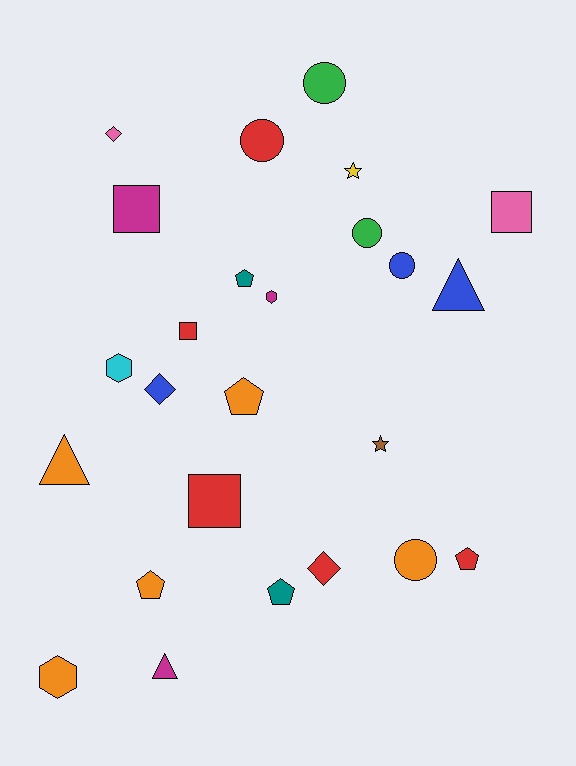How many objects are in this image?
There are 25 objects.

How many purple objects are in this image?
There are no purple objects.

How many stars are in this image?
There are 2 stars.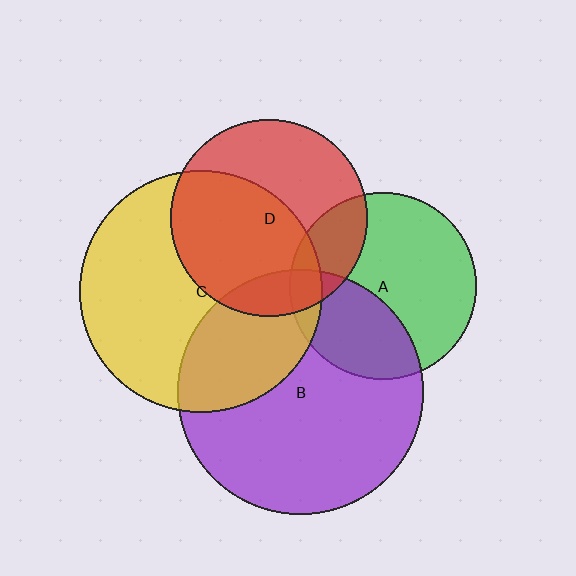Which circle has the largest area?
Circle B (purple).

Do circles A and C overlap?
Yes.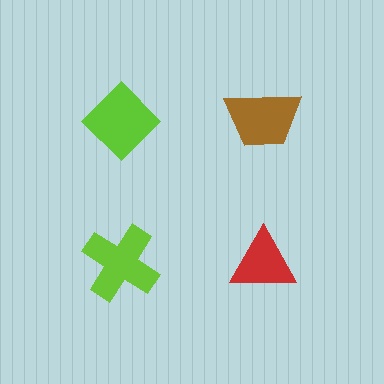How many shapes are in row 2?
2 shapes.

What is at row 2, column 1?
A lime cross.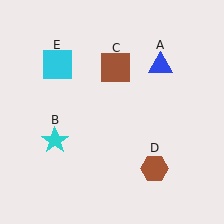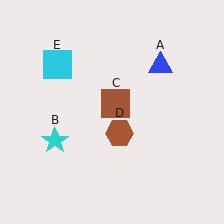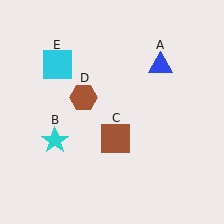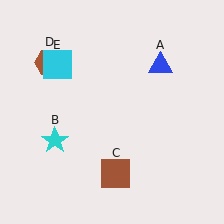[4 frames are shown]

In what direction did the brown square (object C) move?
The brown square (object C) moved down.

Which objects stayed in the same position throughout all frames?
Blue triangle (object A) and cyan star (object B) and cyan square (object E) remained stationary.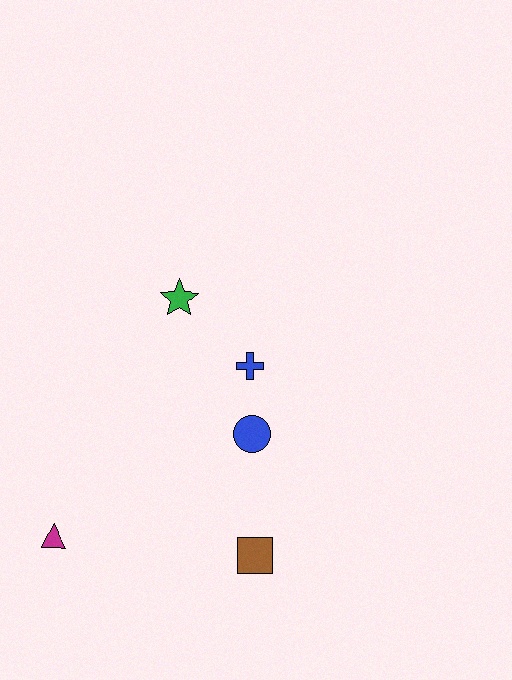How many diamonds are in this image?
There are no diamonds.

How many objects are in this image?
There are 5 objects.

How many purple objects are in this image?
There are no purple objects.